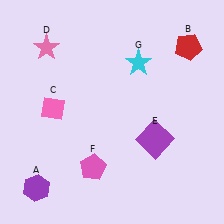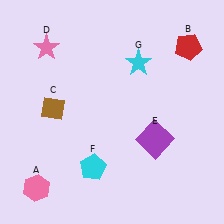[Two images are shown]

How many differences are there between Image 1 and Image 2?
There are 3 differences between the two images.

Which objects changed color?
A changed from purple to pink. C changed from pink to brown. F changed from pink to cyan.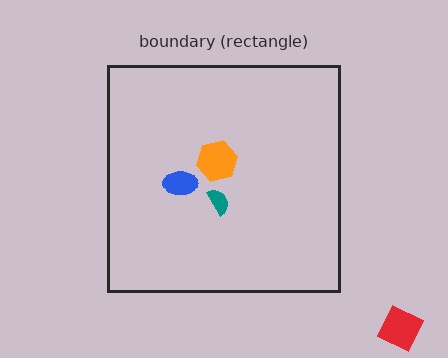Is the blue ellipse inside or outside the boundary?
Inside.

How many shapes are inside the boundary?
3 inside, 1 outside.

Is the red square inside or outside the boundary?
Outside.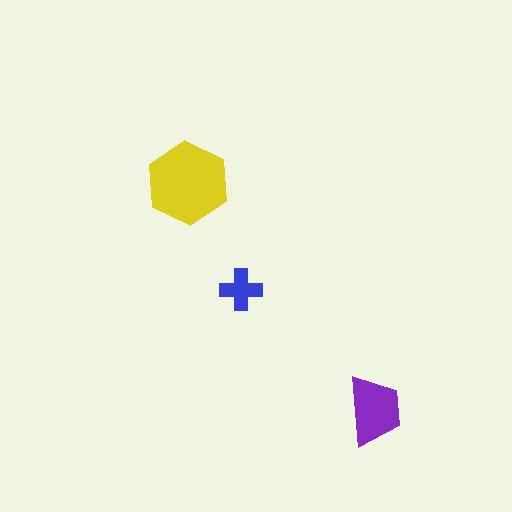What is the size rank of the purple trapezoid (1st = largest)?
2nd.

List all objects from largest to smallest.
The yellow hexagon, the purple trapezoid, the blue cross.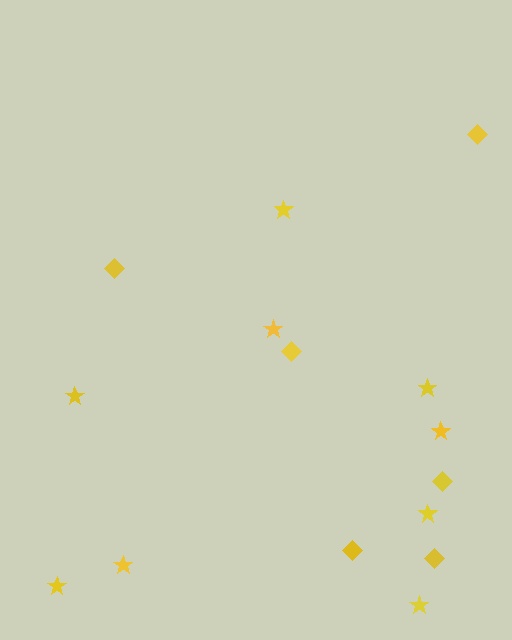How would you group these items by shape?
There are 2 groups: one group of stars (9) and one group of diamonds (6).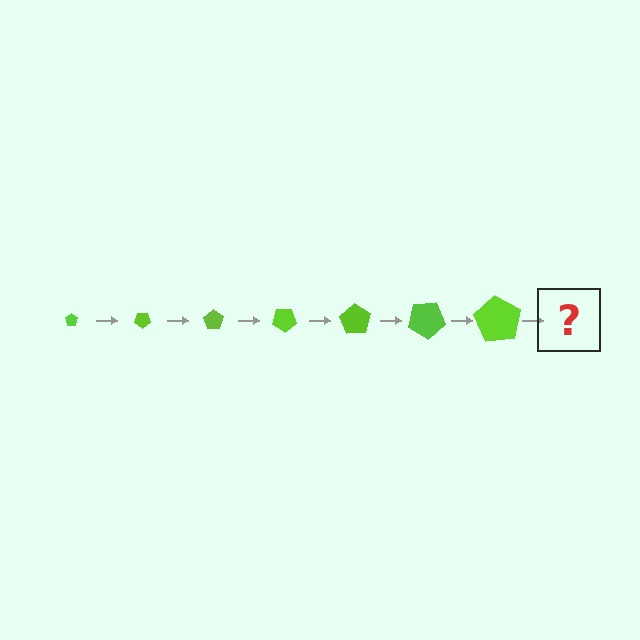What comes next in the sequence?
The next element should be a pentagon, larger than the previous one and rotated 245 degrees from the start.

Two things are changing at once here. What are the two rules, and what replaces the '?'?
The two rules are that the pentagon grows larger each step and it rotates 35 degrees each step. The '?' should be a pentagon, larger than the previous one and rotated 245 degrees from the start.